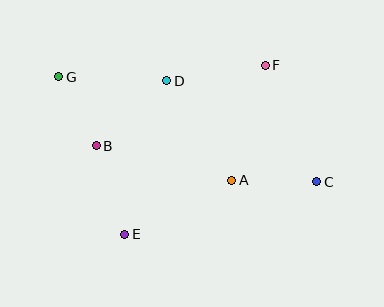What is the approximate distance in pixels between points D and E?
The distance between D and E is approximately 159 pixels.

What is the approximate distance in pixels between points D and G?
The distance between D and G is approximately 108 pixels.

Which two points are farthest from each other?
Points C and G are farthest from each other.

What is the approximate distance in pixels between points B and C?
The distance between B and C is approximately 223 pixels.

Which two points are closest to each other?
Points B and G are closest to each other.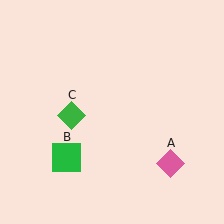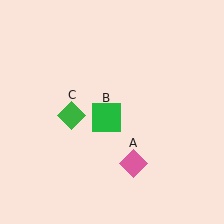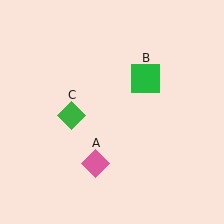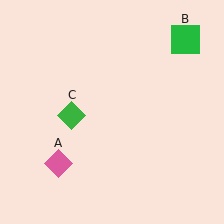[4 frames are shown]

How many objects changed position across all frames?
2 objects changed position: pink diamond (object A), green square (object B).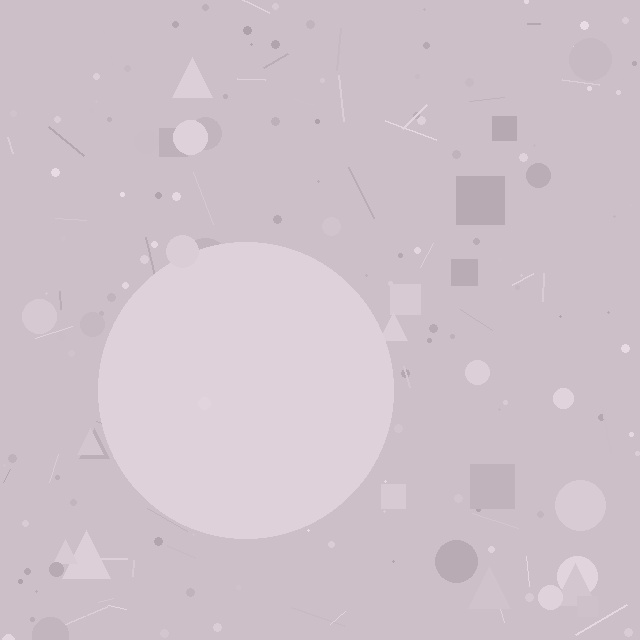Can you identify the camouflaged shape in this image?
The camouflaged shape is a circle.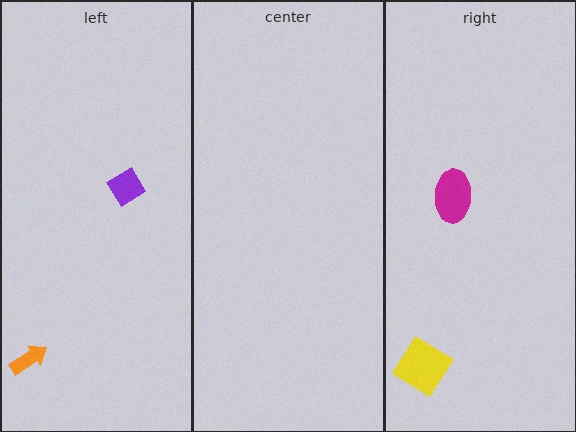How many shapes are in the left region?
2.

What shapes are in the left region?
The purple diamond, the orange arrow.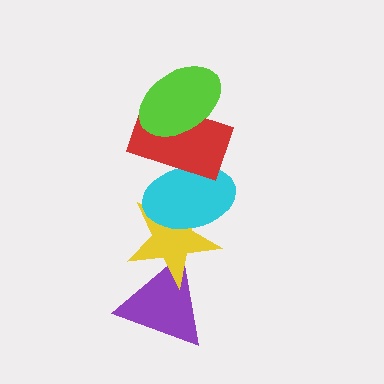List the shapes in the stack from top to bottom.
From top to bottom: the lime ellipse, the red rectangle, the cyan ellipse, the yellow star, the purple triangle.